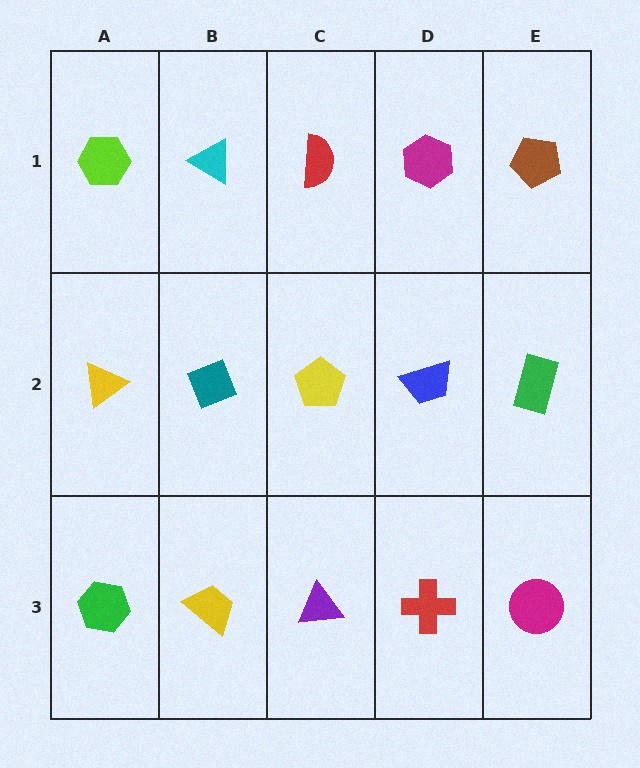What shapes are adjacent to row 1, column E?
A green rectangle (row 2, column E), a magenta hexagon (row 1, column D).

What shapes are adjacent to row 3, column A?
A yellow triangle (row 2, column A), a yellow trapezoid (row 3, column B).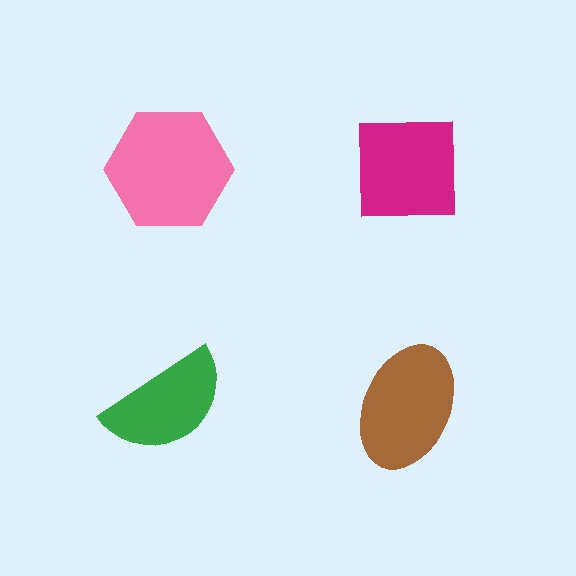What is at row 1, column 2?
A magenta square.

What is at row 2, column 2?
A brown ellipse.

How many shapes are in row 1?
2 shapes.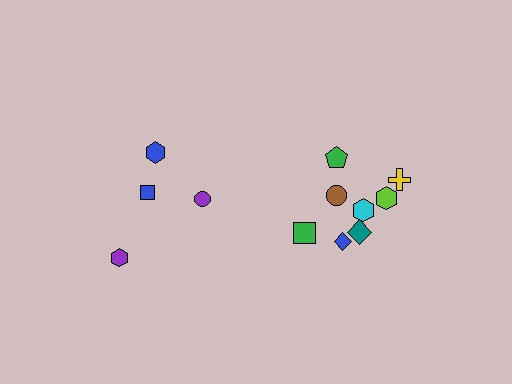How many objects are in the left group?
There are 4 objects.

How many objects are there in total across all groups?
There are 12 objects.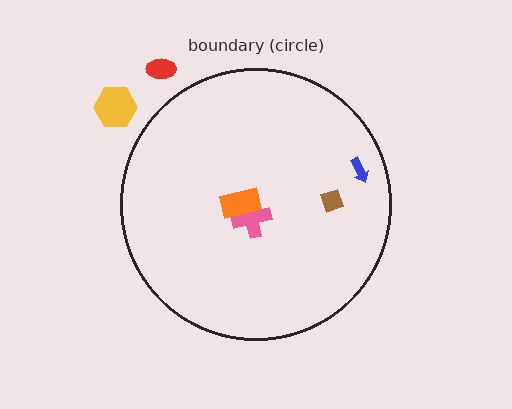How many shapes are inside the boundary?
4 inside, 2 outside.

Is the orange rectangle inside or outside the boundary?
Inside.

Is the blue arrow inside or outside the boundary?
Inside.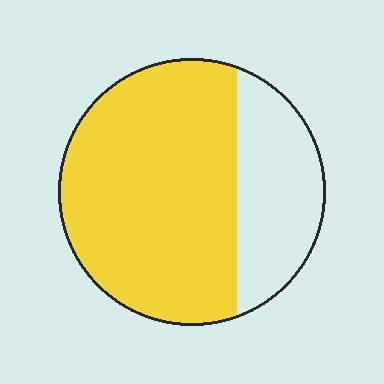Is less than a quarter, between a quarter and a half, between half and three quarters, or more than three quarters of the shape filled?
Between half and three quarters.